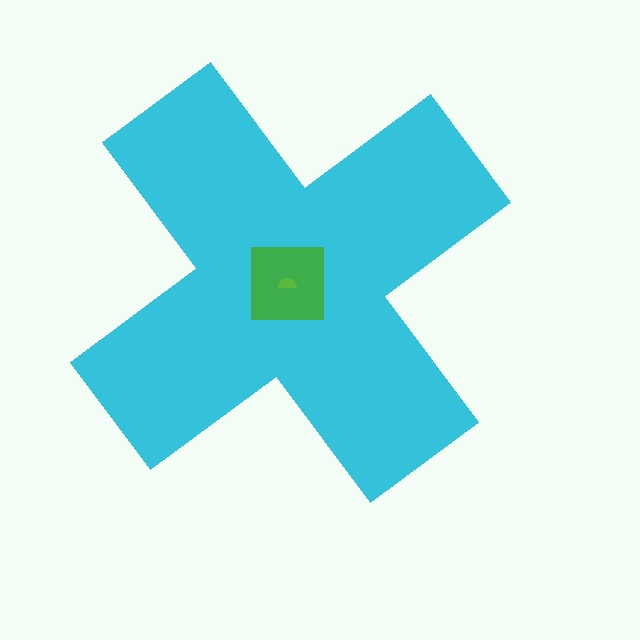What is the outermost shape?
The cyan cross.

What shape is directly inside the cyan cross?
The green square.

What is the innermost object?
The lime semicircle.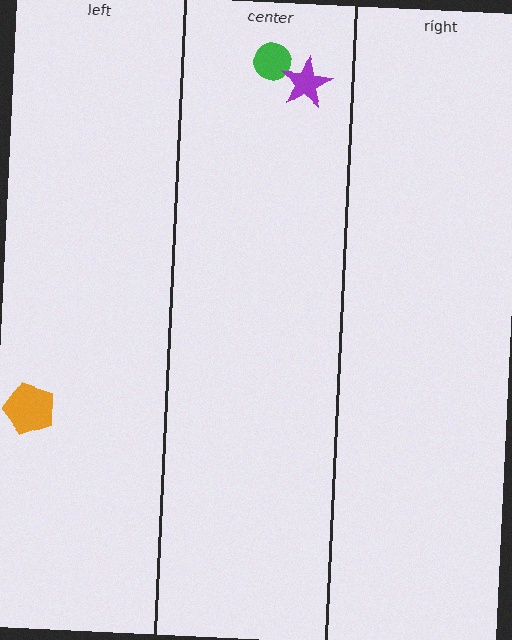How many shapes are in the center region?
2.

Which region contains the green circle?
The center region.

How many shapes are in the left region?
1.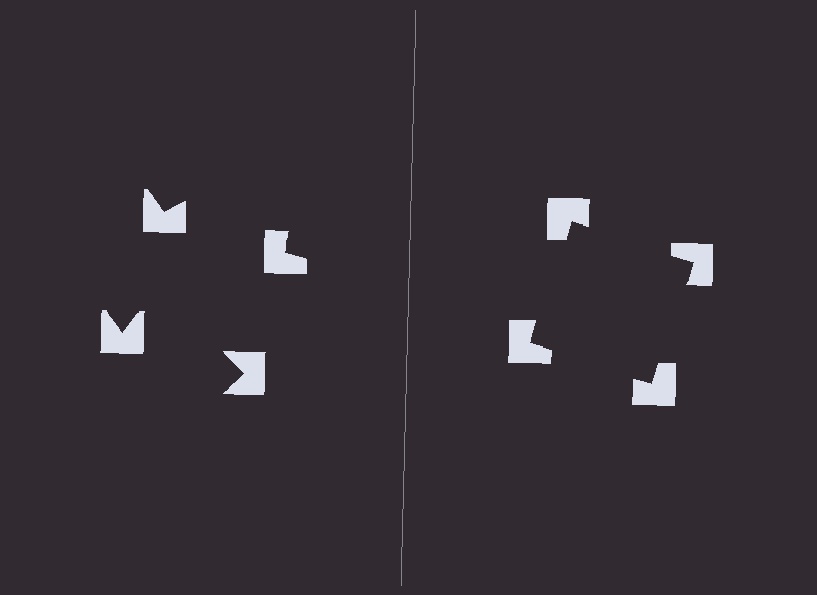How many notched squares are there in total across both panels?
8 — 4 on each side.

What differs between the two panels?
The notched squares are positioned identically on both sides; only the wedge orientations differ. On the right they align to a square; on the left they are misaligned.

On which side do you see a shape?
An illusory square appears on the right side. On the left side the wedge cuts are rotated, so no coherent shape forms.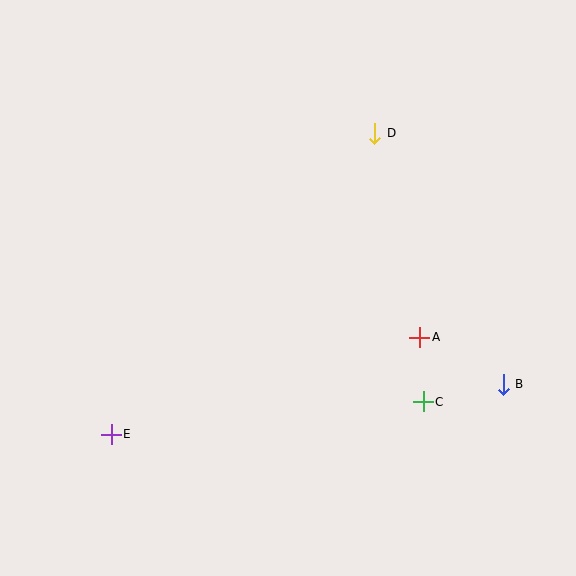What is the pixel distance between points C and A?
The distance between C and A is 65 pixels.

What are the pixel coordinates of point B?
Point B is at (503, 384).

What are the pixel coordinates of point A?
Point A is at (420, 337).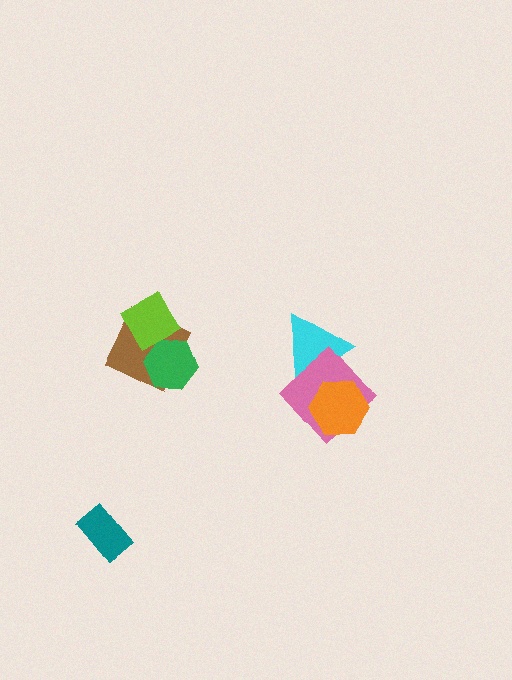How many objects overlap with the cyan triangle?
2 objects overlap with the cyan triangle.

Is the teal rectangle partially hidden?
No, no other shape covers it.